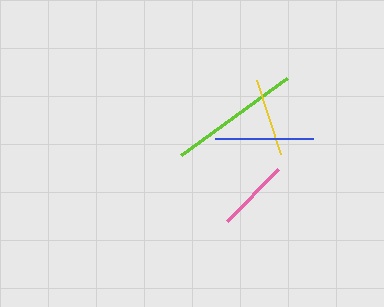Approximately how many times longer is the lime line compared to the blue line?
The lime line is approximately 1.3 times the length of the blue line.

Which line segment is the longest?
The lime line is the longest at approximately 131 pixels.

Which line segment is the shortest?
The pink line is the shortest at approximately 72 pixels.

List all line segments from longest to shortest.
From longest to shortest: lime, blue, yellow, pink.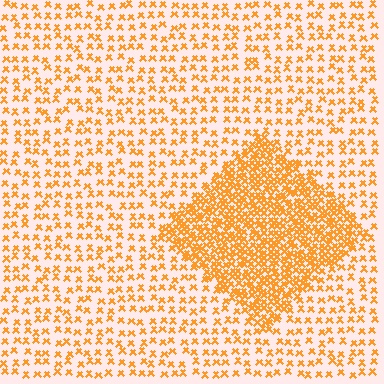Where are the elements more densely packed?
The elements are more densely packed inside the diamond boundary.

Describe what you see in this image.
The image contains small orange elements arranged at two different densities. A diamond-shaped region is visible where the elements are more densely packed than the surrounding area.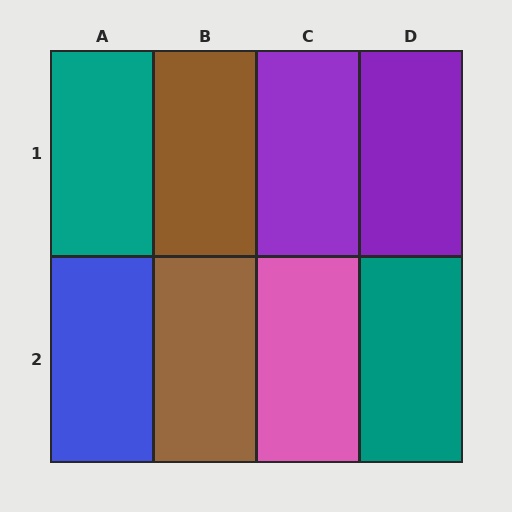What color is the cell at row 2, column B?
Brown.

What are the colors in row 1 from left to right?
Teal, brown, purple, purple.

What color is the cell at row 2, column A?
Blue.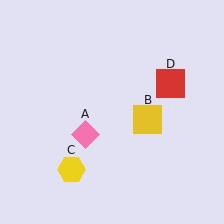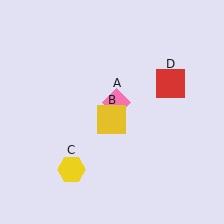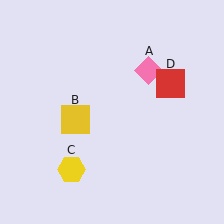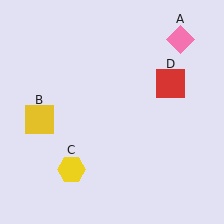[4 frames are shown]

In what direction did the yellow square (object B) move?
The yellow square (object B) moved left.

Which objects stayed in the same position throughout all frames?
Yellow hexagon (object C) and red square (object D) remained stationary.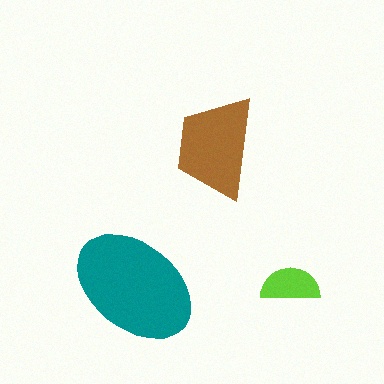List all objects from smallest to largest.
The lime semicircle, the brown trapezoid, the teal ellipse.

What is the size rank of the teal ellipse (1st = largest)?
1st.